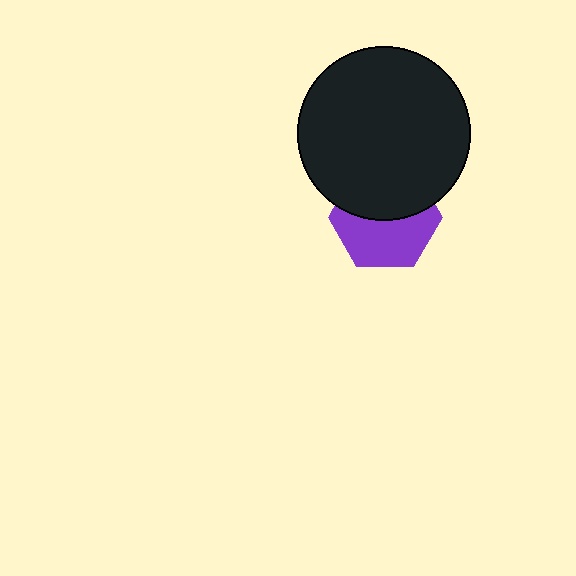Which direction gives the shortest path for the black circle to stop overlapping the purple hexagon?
Moving up gives the shortest separation.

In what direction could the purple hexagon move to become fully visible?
The purple hexagon could move down. That would shift it out from behind the black circle entirely.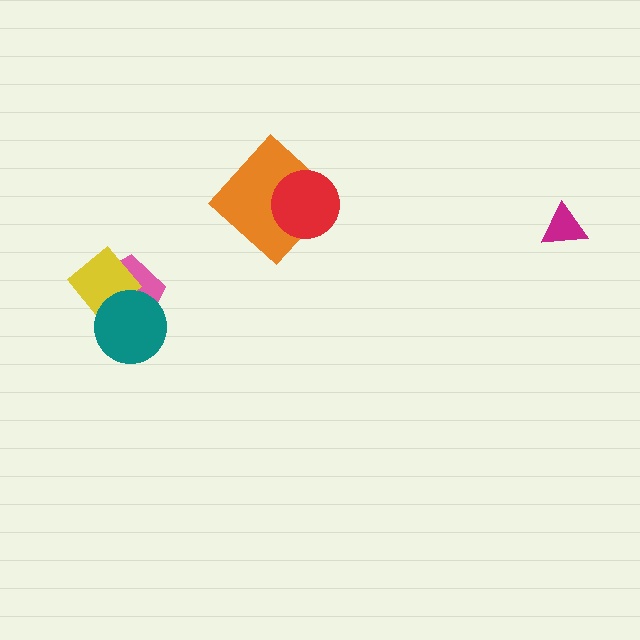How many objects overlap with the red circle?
1 object overlaps with the red circle.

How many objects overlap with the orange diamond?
1 object overlaps with the orange diamond.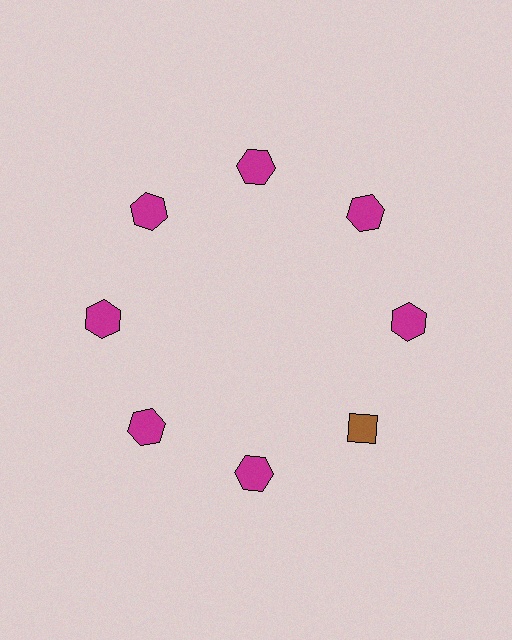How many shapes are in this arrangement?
There are 8 shapes arranged in a ring pattern.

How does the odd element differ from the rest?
It differs in both color (brown instead of magenta) and shape (diamond instead of hexagon).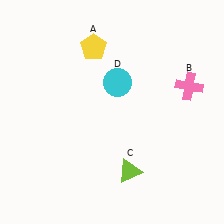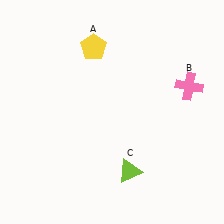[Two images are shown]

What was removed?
The cyan circle (D) was removed in Image 2.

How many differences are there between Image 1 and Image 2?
There is 1 difference between the two images.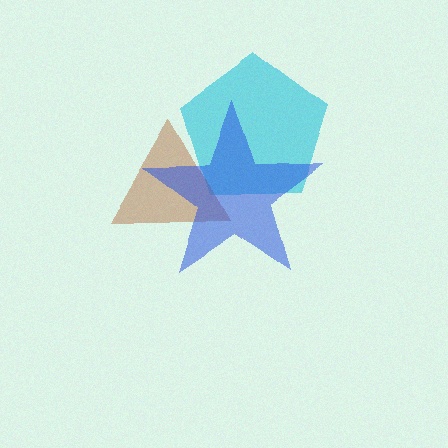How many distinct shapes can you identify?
There are 3 distinct shapes: a cyan pentagon, a brown triangle, a blue star.